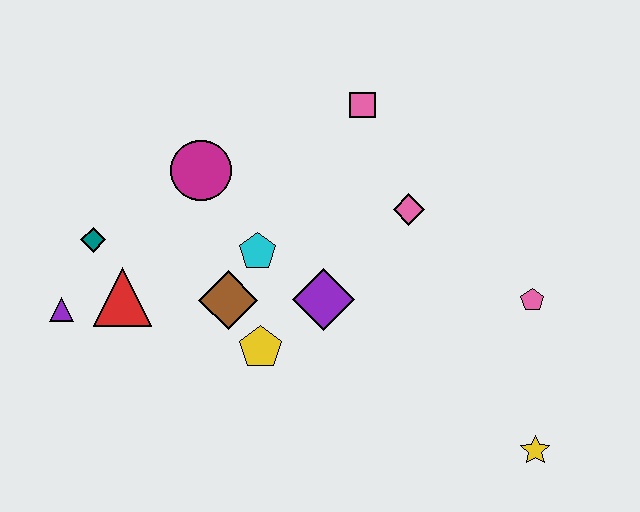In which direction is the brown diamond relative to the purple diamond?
The brown diamond is to the left of the purple diamond.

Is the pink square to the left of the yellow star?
Yes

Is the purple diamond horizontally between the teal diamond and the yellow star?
Yes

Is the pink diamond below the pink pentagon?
No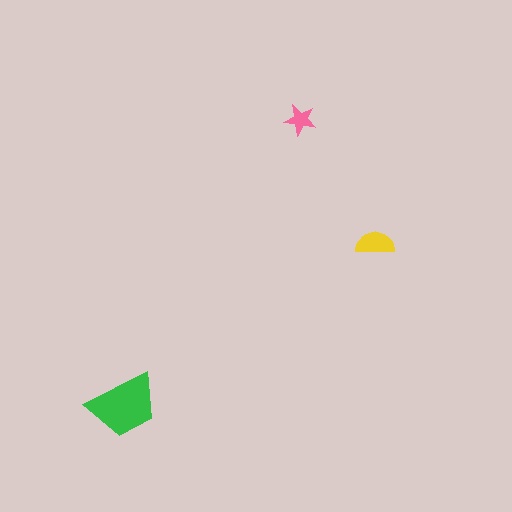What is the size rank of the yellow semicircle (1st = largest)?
2nd.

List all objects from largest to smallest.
The green trapezoid, the yellow semicircle, the pink star.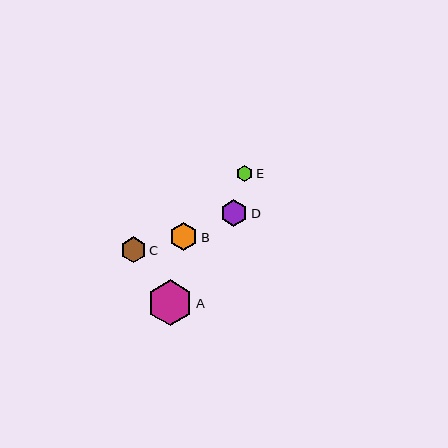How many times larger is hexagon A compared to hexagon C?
Hexagon A is approximately 1.8 times the size of hexagon C.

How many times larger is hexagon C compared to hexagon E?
Hexagon C is approximately 1.6 times the size of hexagon E.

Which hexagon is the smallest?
Hexagon E is the smallest with a size of approximately 16 pixels.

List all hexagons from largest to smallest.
From largest to smallest: A, B, D, C, E.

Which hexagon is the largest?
Hexagon A is the largest with a size of approximately 46 pixels.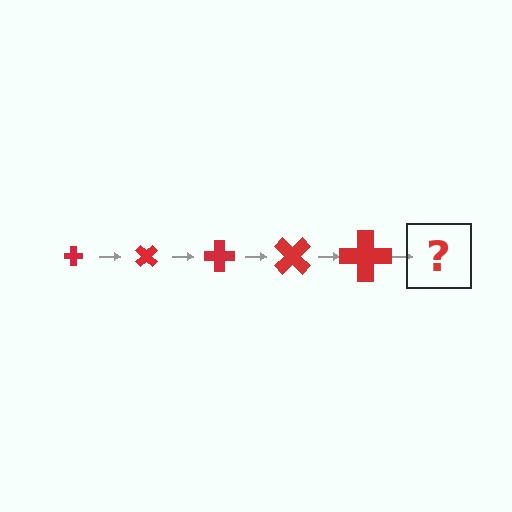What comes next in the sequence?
The next element should be a cross, larger than the previous one and rotated 225 degrees from the start.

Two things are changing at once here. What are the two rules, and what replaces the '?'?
The two rules are that the cross grows larger each step and it rotates 45 degrees each step. The '?' should be a cross, larger than the previous one and rotated 225 degrees from the start.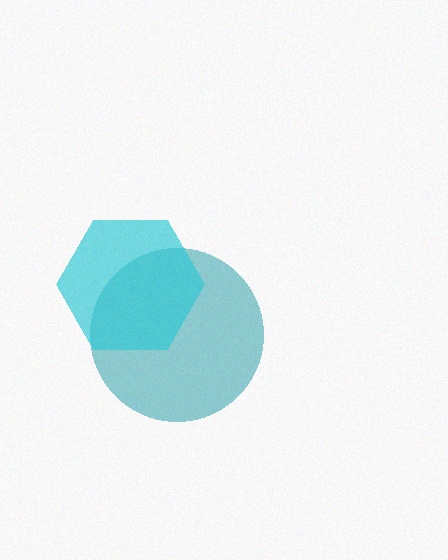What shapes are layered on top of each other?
The layered shapes are: a teal circle, a cyan hexagon.